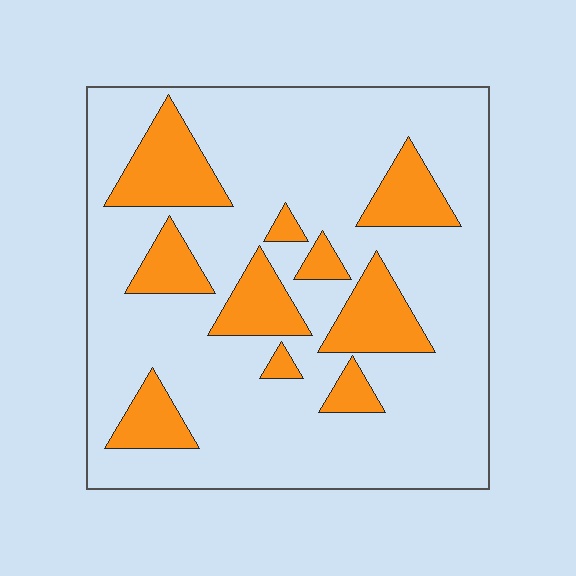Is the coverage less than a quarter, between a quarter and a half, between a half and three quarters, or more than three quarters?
Less than a quarter.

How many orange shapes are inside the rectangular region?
10.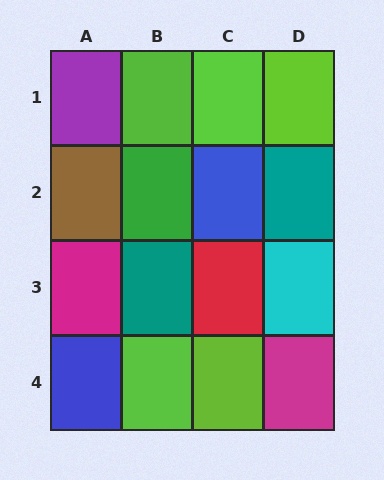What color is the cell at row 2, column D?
Teal.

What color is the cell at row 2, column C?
Blue.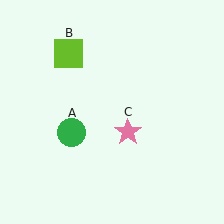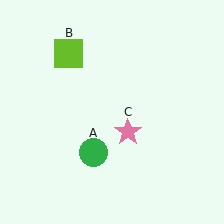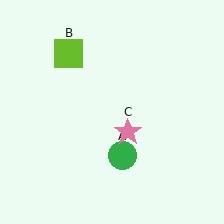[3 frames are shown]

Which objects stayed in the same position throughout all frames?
Lime square (object B) and pink star (object C) remained stationary.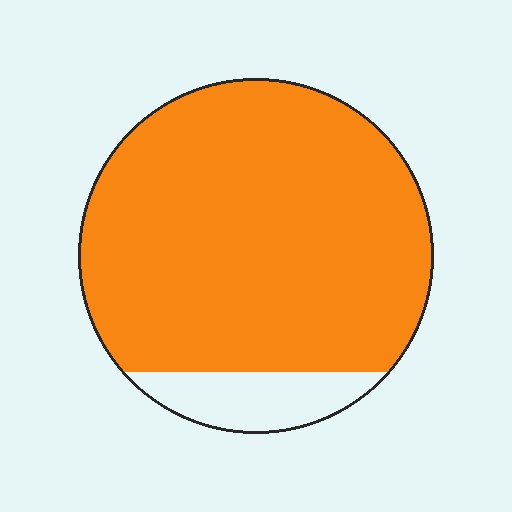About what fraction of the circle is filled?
About seven eighths (7/8).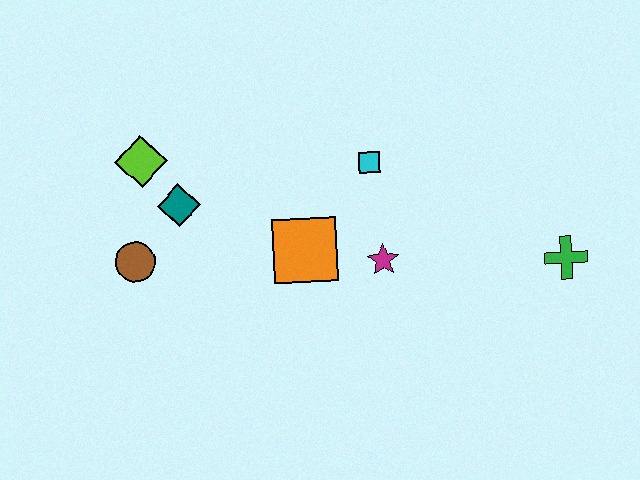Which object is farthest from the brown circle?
The green cross is farthest from the brown circle.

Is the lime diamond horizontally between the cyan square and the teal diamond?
No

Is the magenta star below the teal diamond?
Yes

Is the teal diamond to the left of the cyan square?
Yes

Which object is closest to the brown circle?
The teal diamond is closest to the brown circle.